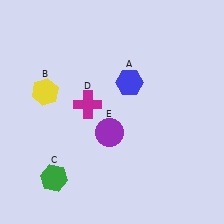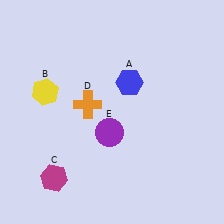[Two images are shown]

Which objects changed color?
C changed from green to magenta. D changed from magenta to orange.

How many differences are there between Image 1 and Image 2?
There are 2 differences between the two images.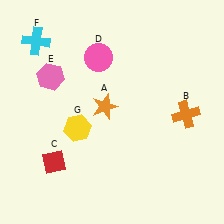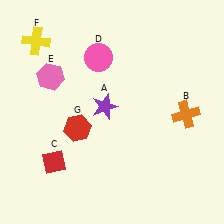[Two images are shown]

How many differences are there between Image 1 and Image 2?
There are 3 differences between the two images.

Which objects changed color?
A changed from orange to purple. F changed from cyan to yellow. G changed from yellow to red.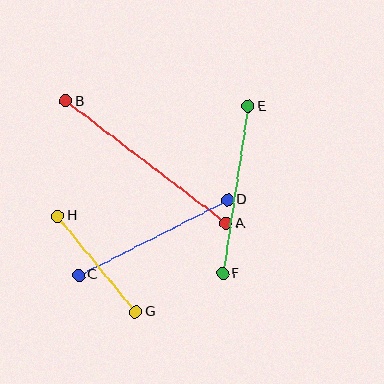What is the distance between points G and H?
The distance is approximately 124 pixels.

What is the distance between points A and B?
The distance is approximately 202 pixels.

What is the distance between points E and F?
The distance is approximately 169 pixels.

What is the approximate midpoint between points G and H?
The midpoint is at approximately (97, 264) pixels.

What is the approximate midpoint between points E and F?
The midpoint is at approximately (235, 190) pixels.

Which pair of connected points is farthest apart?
Points A and B are farthest apart.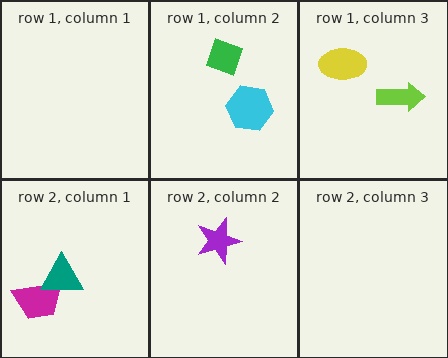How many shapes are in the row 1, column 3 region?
2.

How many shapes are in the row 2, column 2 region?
1.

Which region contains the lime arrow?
The row 1, column 3 region.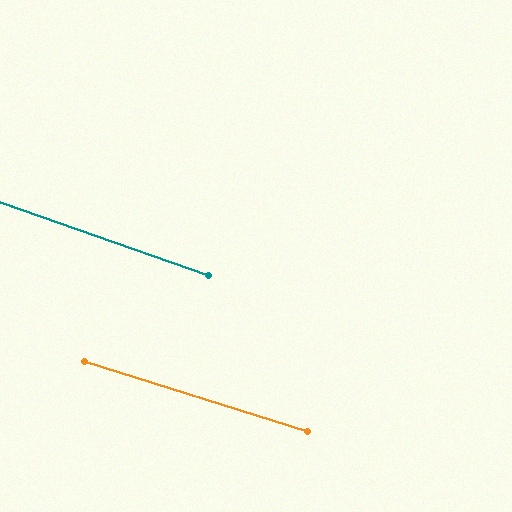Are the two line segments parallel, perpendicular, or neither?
Parallel — their directions differ by only 1.8°.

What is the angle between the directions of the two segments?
Approximately 2 degrees.